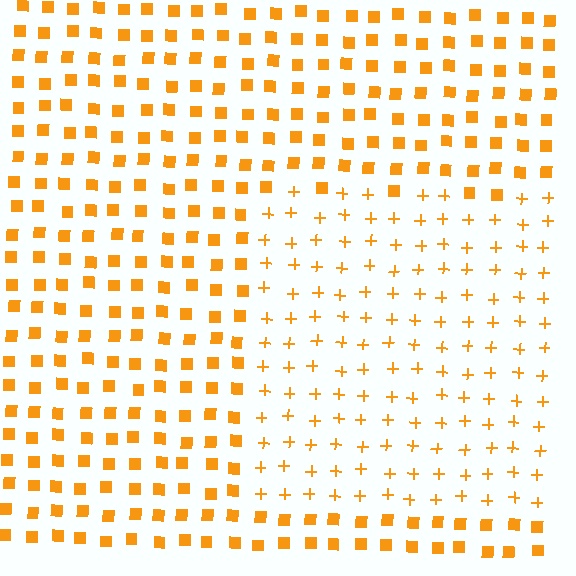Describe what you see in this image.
The image is filled with small orange elements arranged in a uniform grid. A rectangle-shaped region contains plus signs, while the surrounding area contains squares. The boundary is defined purely by the change in element shape.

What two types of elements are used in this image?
The image uses plus signs inside the rectangle region and squares outside it.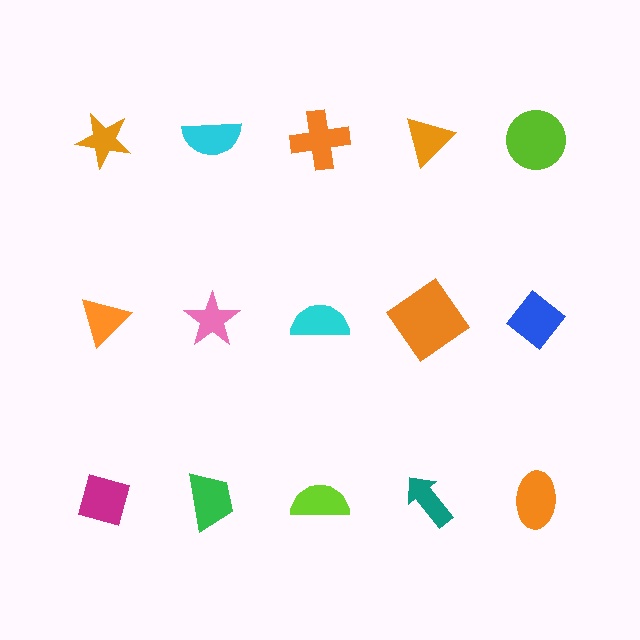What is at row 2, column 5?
A blue diamond.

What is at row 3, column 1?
A magenta diamond.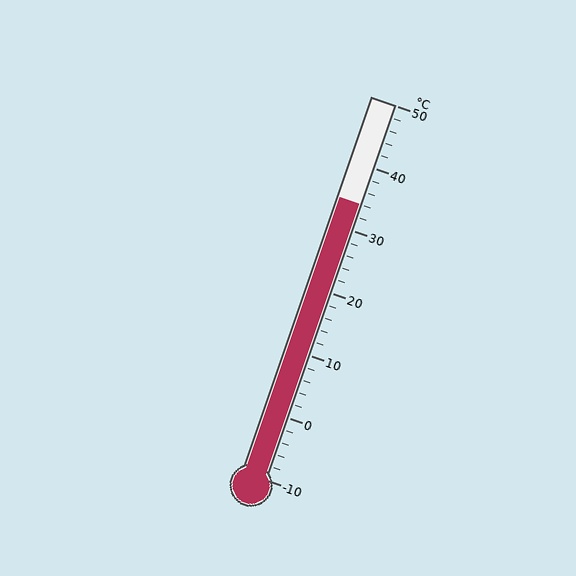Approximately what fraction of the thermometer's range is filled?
The thermometer is filled to approximately 75% of its range.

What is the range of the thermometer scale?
The thermometer scale ranges from -10°C to 50°C.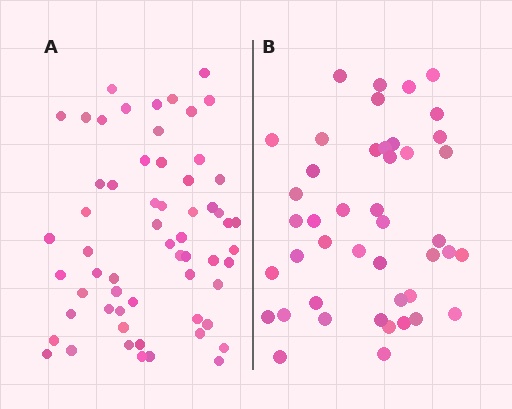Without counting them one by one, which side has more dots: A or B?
Region A (the left region) has more dots.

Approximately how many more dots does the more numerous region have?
Region A has approximately 15 more dots than region B.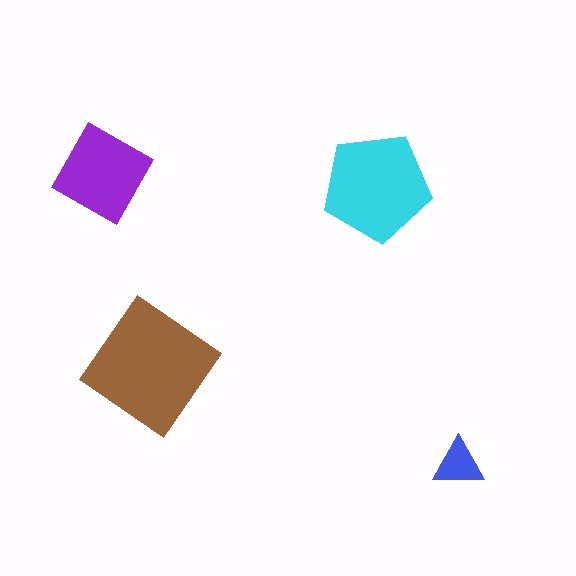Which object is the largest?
The brown diamond.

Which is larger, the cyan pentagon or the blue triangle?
The cyan pentagon.